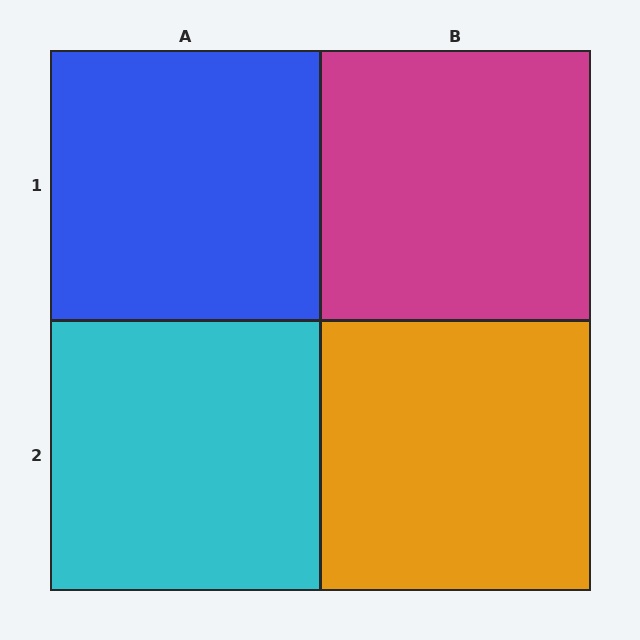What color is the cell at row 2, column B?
Orange.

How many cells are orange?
1 cell is orange.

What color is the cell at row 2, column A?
Cyan.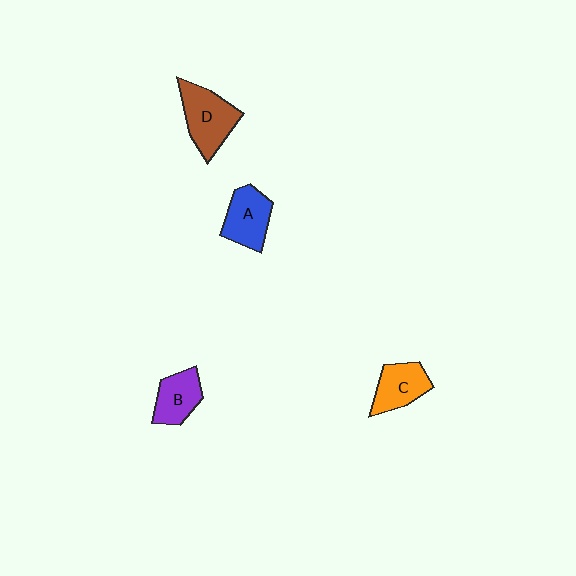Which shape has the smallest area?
Shape B (purple).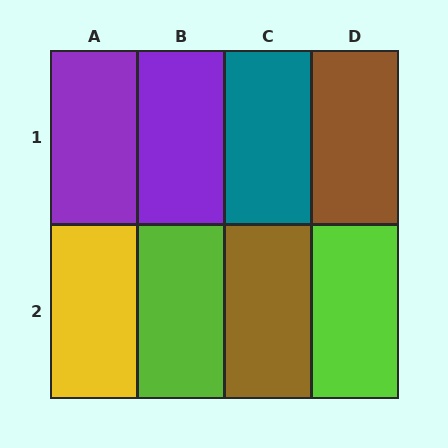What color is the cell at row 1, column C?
Teal.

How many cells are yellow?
1 cell is yellow.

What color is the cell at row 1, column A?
Purple.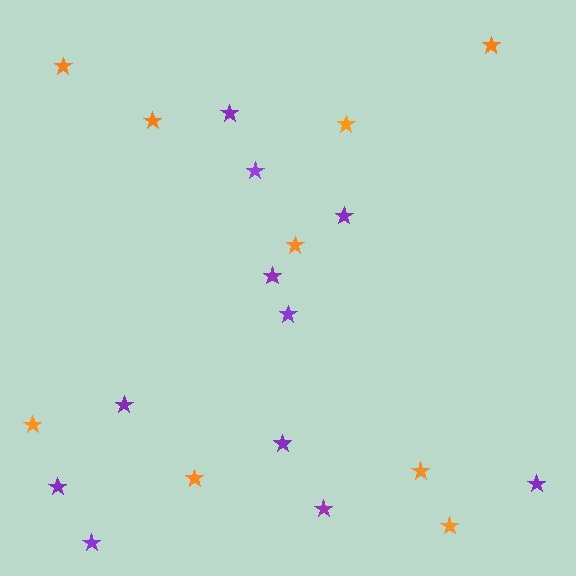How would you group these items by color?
There are 2 groups: one group of purple stars (11) and one group of orange stars (9).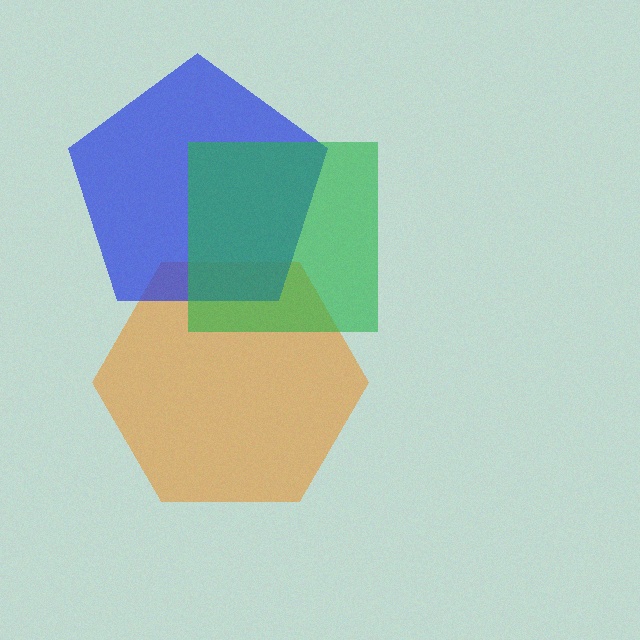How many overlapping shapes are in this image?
There are 3 overlapping shapes in the image.